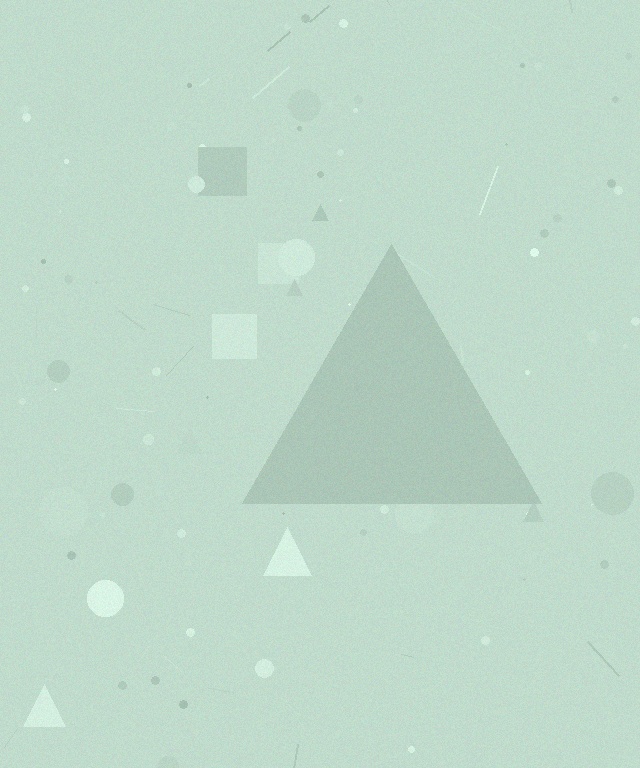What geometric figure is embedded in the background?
A triangle is embedded in the background.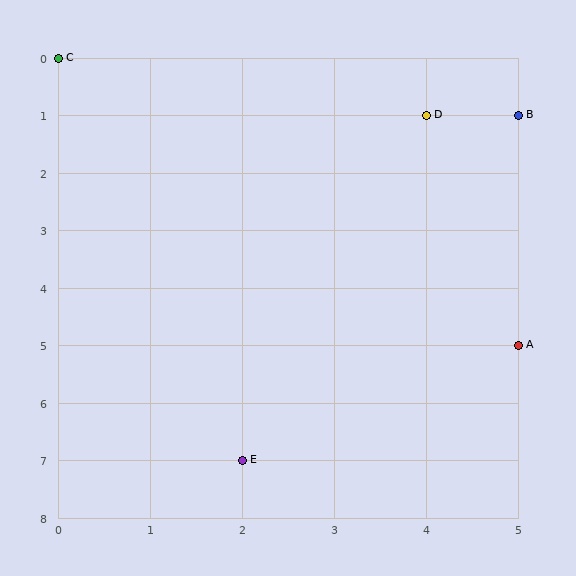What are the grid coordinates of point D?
Point D is at grid coordinates (4, 1).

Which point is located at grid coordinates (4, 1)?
Point D is at (4, 1).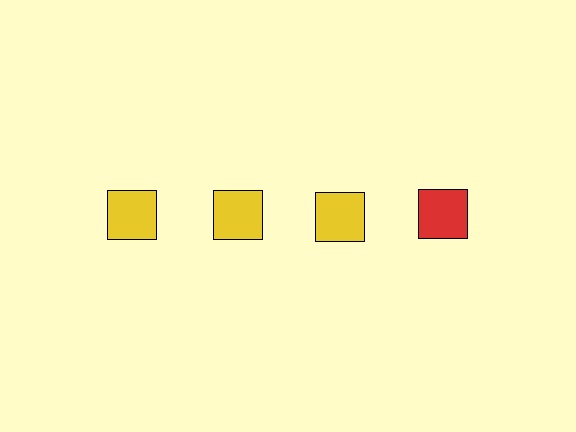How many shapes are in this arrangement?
There are 4 shapes arranged in a grid pattern.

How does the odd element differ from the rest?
It has a different color: red instead of yellow.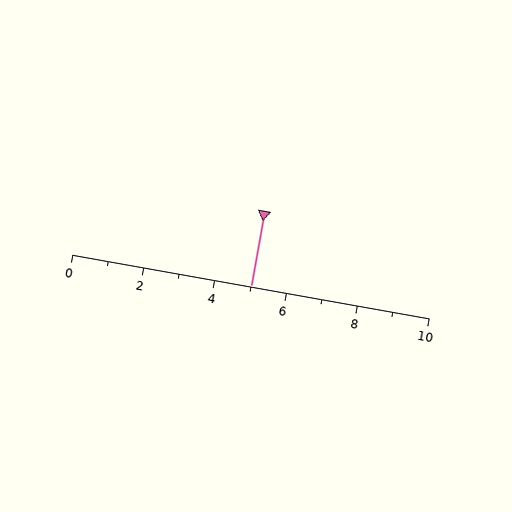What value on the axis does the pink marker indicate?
The marker indicates approximately 5.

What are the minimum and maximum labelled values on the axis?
The axis runs from 0 to 10.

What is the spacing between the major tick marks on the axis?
The major ticks are spaced 2 apart.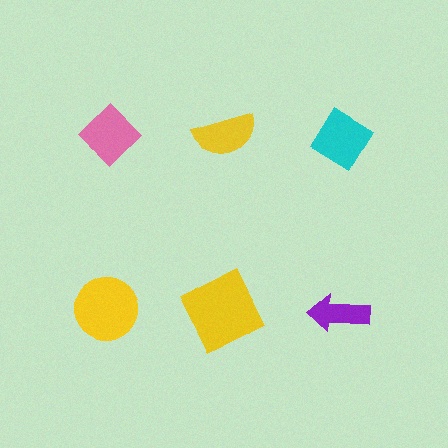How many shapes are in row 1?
3 shapes.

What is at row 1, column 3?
A cyan diamond.